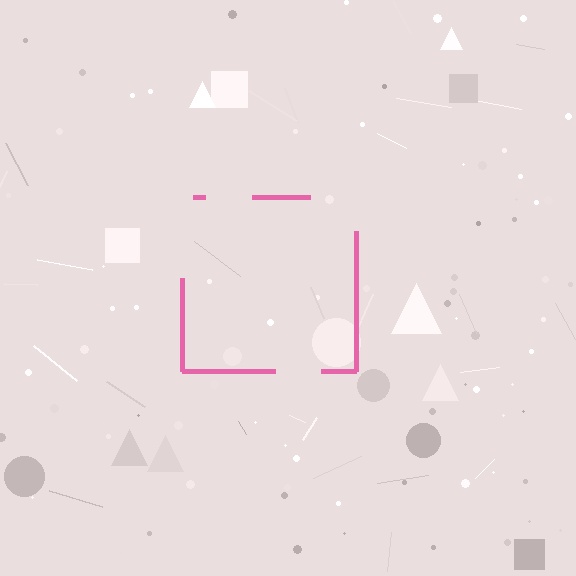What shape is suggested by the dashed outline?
The dashed outline suggests a square.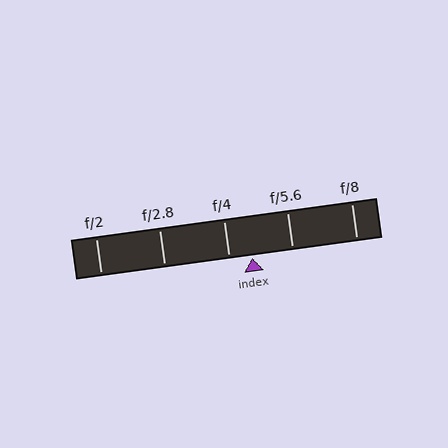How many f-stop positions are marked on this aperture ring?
There are 5 f-stop positions marked.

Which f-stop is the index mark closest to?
The index mark is closest to f/4.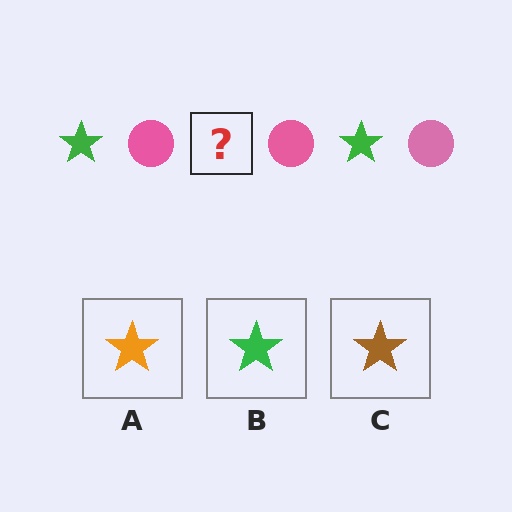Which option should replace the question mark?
Option B.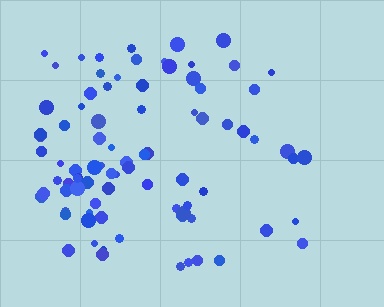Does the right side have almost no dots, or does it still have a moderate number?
Still a moderate number, just noticeably fewer than the left.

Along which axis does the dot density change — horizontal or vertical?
Horizontal.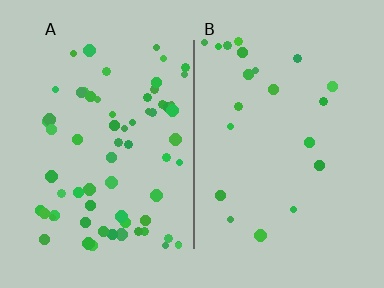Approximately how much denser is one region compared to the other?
Approximately 3.2× — region A over region B.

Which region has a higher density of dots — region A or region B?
A (the left).